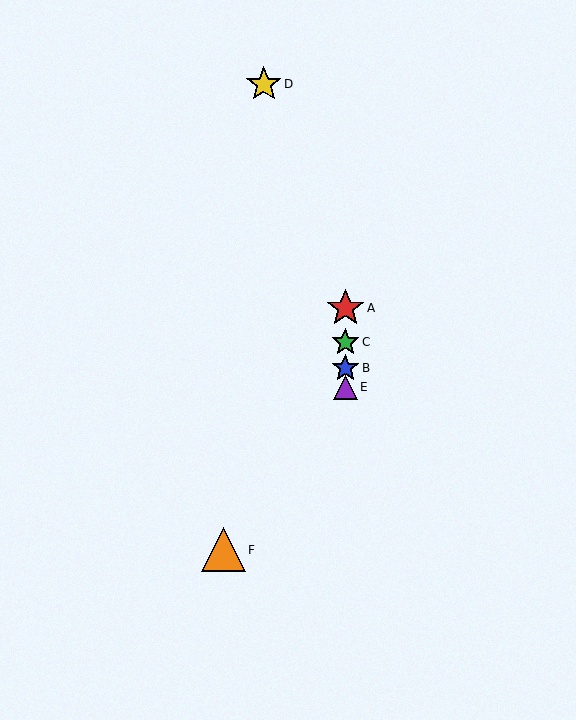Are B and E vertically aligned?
Yes, both are at x≈345.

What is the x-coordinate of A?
Object A is at x≈345.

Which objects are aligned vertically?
Objects A, B, C, E are aligned vertically.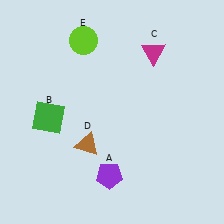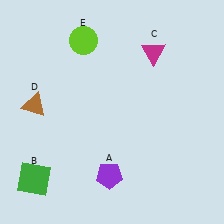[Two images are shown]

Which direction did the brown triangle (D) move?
The brown triangle (D) moved left.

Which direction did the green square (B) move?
The green square (B) moved down.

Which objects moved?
The objects that moved are: the green square (B), the brown triangle (D).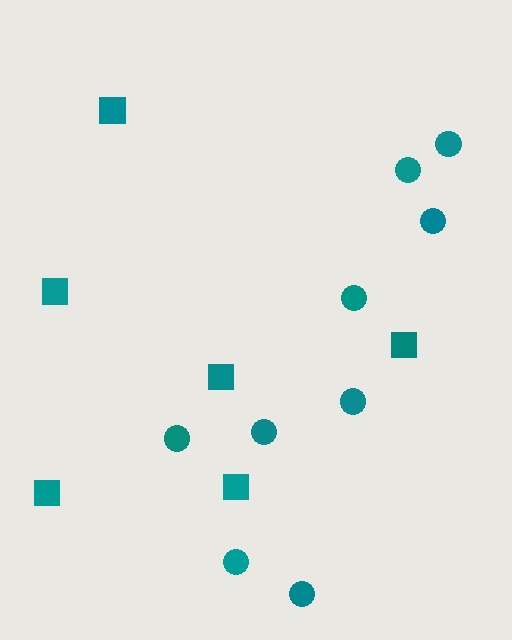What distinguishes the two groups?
There are 2 groups: one group of circles (9) and one group of squares (6).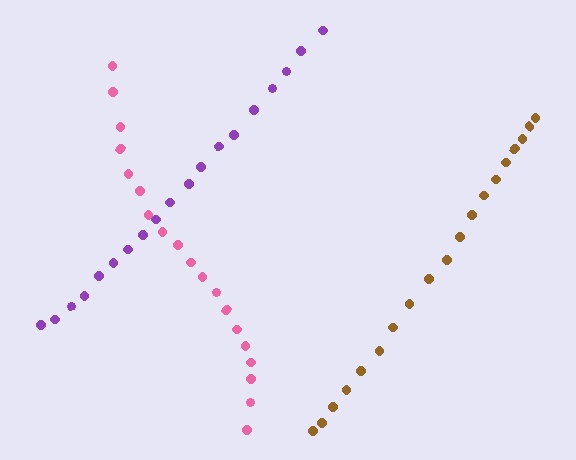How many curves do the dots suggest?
There are 3 distinct paths.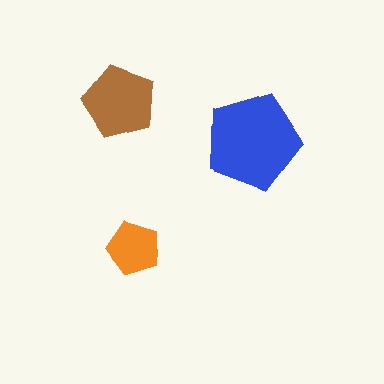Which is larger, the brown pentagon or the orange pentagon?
The brown one.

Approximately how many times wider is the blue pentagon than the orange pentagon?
About 2 times wider.